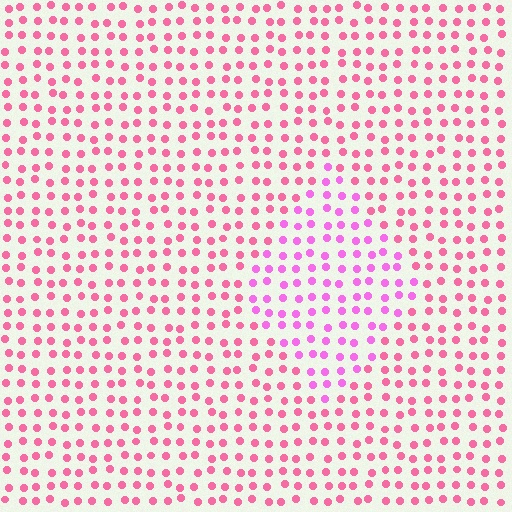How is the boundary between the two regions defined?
The boundary is defined purely by a slight shift in hue (about 31 degrees). Spacing, size, and orientation are identical on both sides.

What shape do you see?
I see a diamond.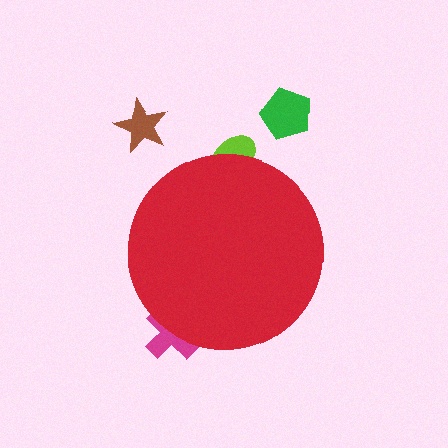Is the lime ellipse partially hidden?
Yes, the lime ellipse is partially hidden behind the red circle.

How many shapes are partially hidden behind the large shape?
2 shapes are partially hidden.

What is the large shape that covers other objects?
A red circle.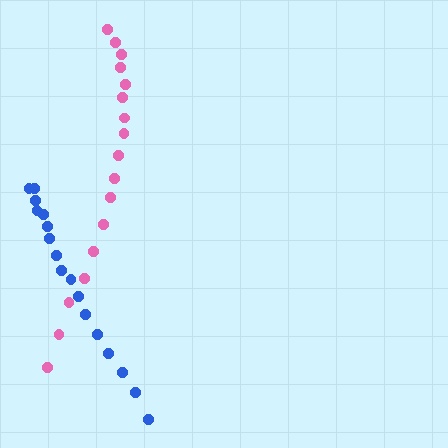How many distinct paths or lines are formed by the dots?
There are 2 distinct paths.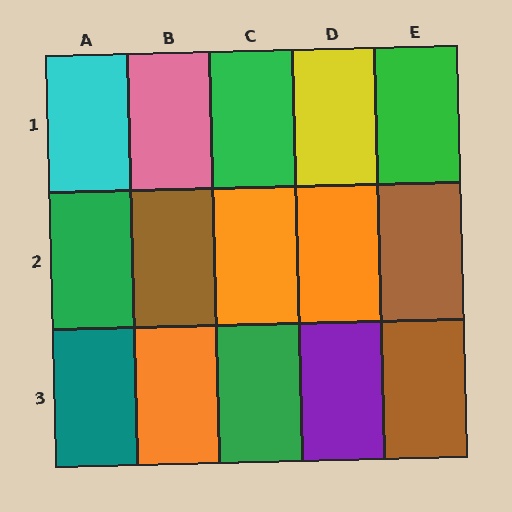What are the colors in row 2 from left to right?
Green, brown, orange, orange, brown.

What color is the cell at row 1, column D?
Yellow.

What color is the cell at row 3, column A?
Teal.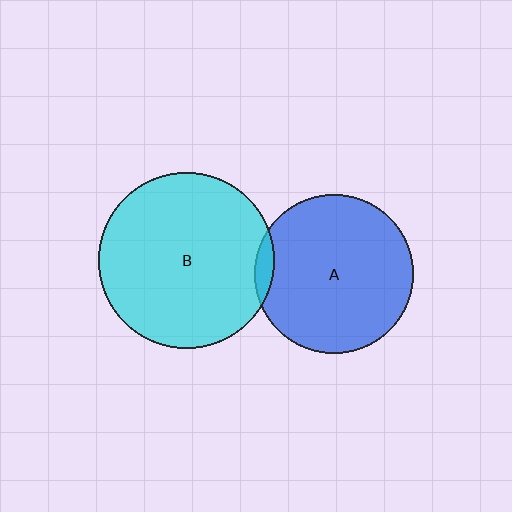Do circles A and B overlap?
Yes.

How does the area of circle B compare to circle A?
Approximately 1.2 times.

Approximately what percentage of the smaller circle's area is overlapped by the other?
Approximately 5%.